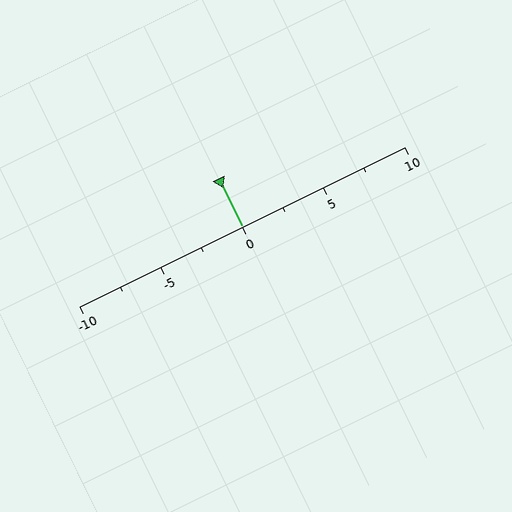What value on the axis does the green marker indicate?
The marker indicates approximately 0.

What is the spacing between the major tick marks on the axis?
The major ticks are spaced 5 apart.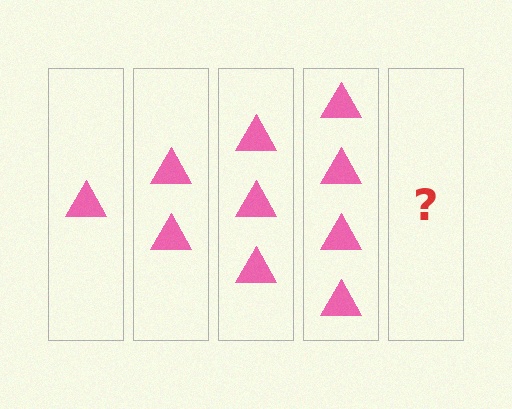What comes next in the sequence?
The next element should be 5 triangles.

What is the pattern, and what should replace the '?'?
The pattern is that each step adds one more triangle. The '?' should be 5 triangles.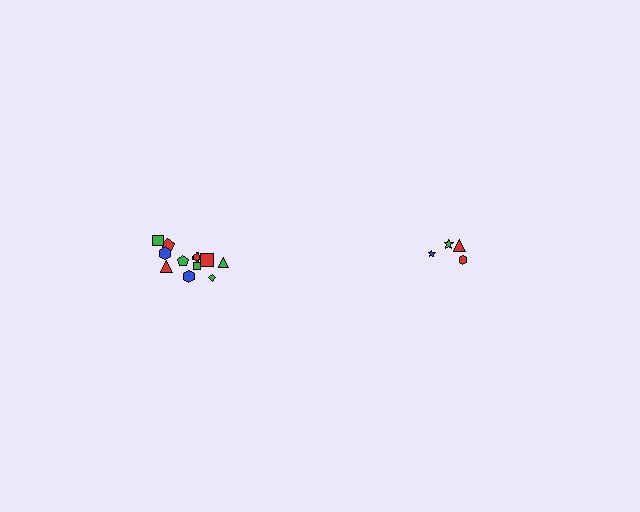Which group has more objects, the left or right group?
The left group.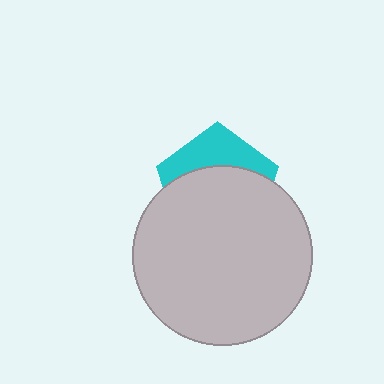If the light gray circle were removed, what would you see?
You would see the complete cyan pentagon.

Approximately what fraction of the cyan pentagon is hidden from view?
Roughly 66% of the cyan pentagon is hidden behind the light gray circle.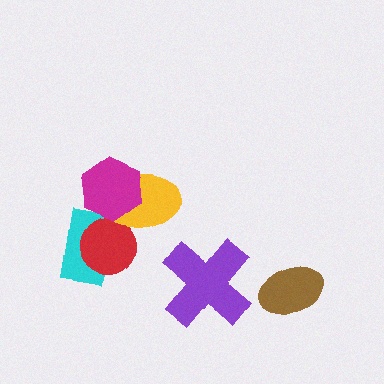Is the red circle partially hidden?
Yes, it is partially covered by another shape.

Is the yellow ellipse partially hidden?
Yes, it is partially covered by another shape.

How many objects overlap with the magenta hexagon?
1 object overlaps with the magenta hexagon.